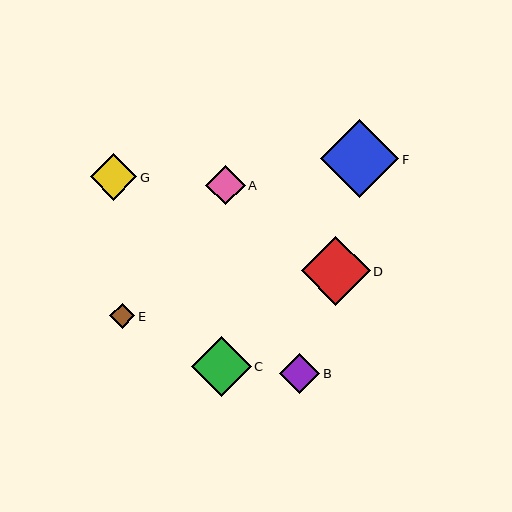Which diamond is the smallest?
Diamond E is the smallest with a size of approximately 26 pixels.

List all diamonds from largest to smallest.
From largest to smallest: F, D, C, G, B, A, E.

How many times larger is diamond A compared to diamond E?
Diamond A is approximately 1.5 times the size of diamond E.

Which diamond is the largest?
Diamond F is the largest with a size of approximately 78 pixels.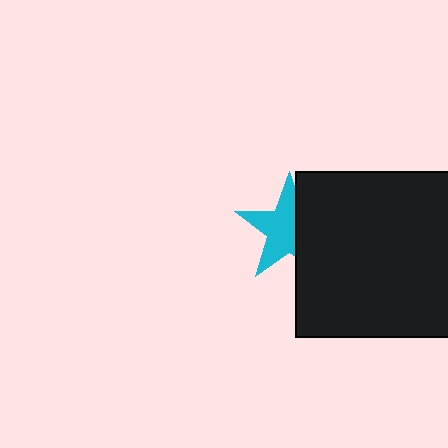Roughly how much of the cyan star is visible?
About half of it is visible (roughly 62%).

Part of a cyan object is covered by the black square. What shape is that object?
It is a star.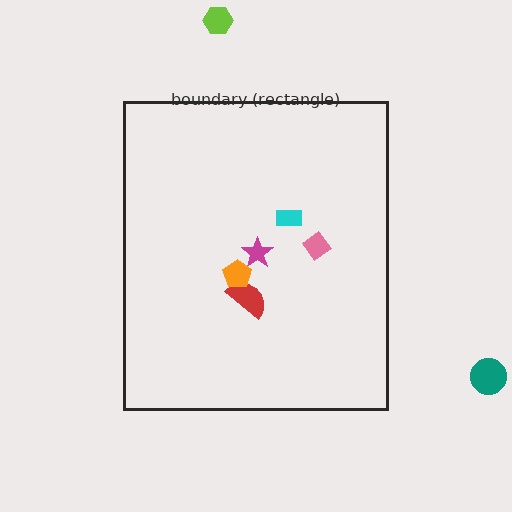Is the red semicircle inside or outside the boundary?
Inside.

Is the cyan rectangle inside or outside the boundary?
Inside.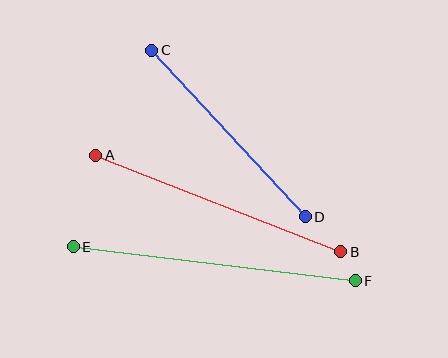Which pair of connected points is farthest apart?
Points E and F are farthest apart.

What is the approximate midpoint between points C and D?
The midpoint is at approximately (229, 133) pixels.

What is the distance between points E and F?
The distance is approximately 284 pixels.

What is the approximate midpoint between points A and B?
The midpoint is at approximately (218, 203) pixels.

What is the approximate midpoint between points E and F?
The midpoint is at approximately (214, 264) pixels.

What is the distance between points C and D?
The distance is approximately 227 pixels.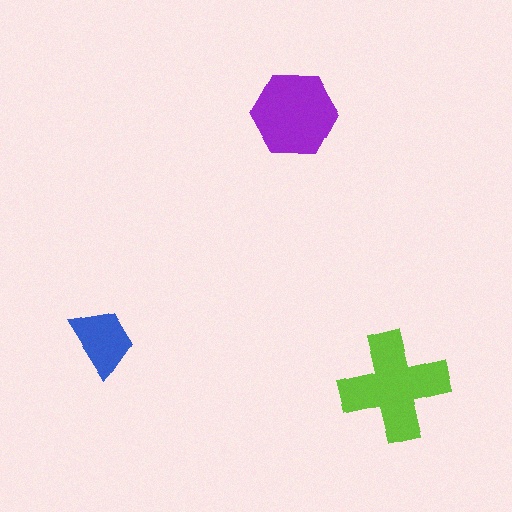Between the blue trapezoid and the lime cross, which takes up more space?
The lime cross.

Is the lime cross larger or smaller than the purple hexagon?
Larger.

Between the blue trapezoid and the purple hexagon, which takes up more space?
The purple hexagon.